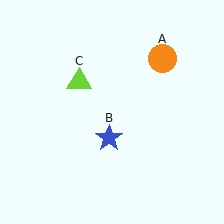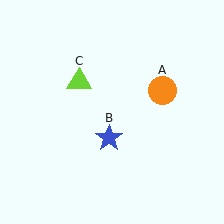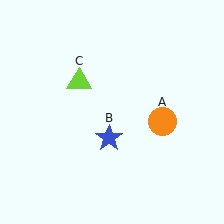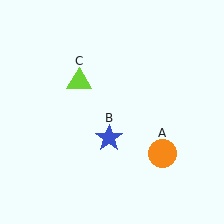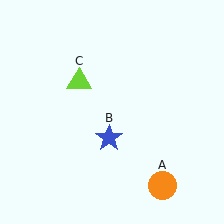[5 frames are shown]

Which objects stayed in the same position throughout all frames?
Blue star (object B) and lime triangle (object C) remained stationary.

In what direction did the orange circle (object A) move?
The orange circle (object A) moved down.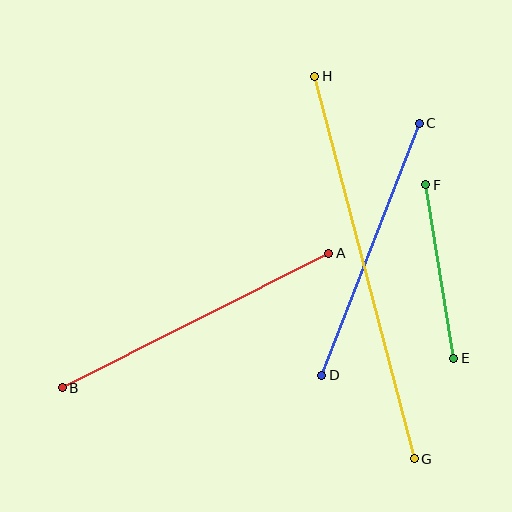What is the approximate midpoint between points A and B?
The midpoint is at approximately (195, 321) pixels.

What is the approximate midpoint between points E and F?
The midpoint is at approximately (440, 272) pixels.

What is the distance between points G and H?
The distance is approximately 395 pixels.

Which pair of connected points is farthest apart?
Points G and H are farthest apart.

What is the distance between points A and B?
The distance is approximately 299 pixels.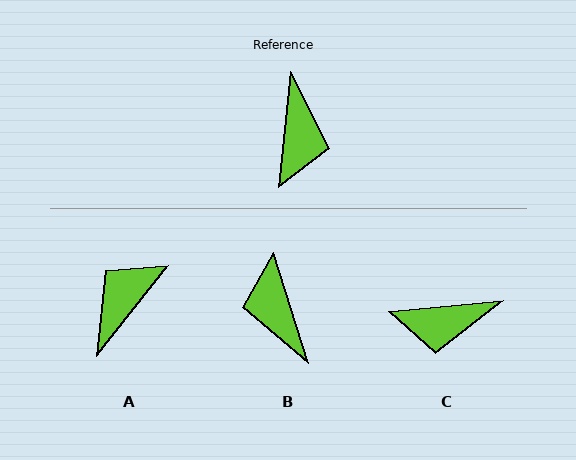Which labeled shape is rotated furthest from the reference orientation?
B, about 157 degrees away.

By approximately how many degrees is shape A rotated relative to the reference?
Approximately 147 degrees counter-clockwise.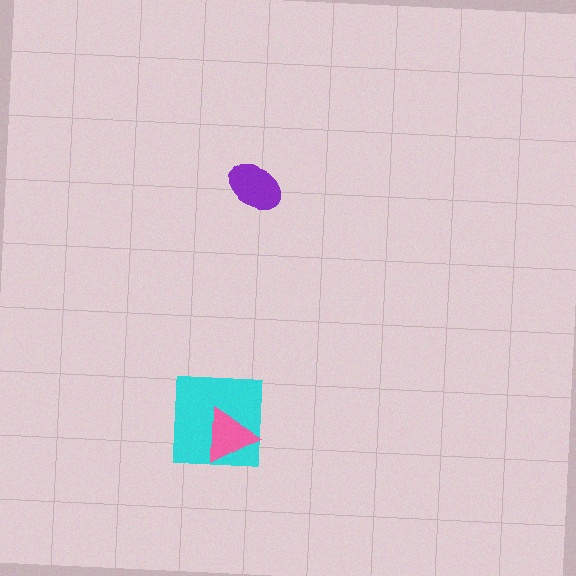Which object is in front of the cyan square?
The pink triangle is in front of the cyan square.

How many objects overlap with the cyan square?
1 object overlaps with the cyan square.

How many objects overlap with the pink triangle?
1 object overlaps with the pink triangle.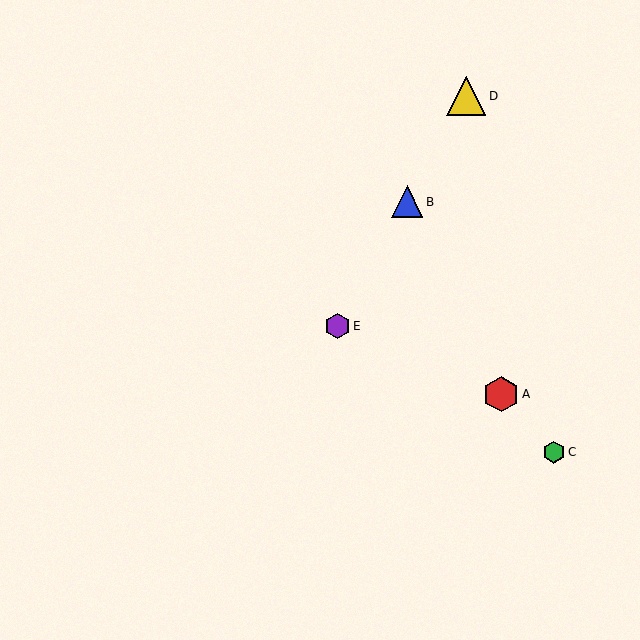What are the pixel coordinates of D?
Object D is at (466, 96).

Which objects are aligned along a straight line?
Objects B, D, E are aligned along a straight line.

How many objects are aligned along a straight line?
3 objects (B, D, E) are aligned along a straight line.